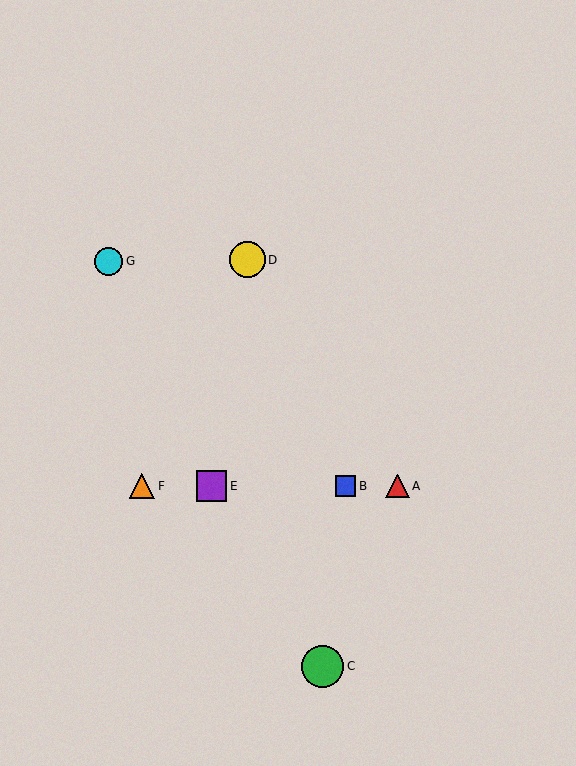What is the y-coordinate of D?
Object D is at y≈260.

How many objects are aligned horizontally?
4 objects (A, B, E, F) are aligned horizontally.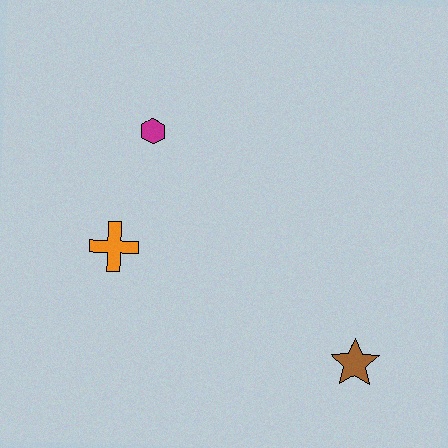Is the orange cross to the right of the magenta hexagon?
No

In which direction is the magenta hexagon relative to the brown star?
The magenta hexagon is above the brown star.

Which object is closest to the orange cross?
The magenta hexagon is closest to the orange cross.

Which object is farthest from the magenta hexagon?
The brown star is farthest from the magenta hexagon.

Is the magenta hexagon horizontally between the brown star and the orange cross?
Yes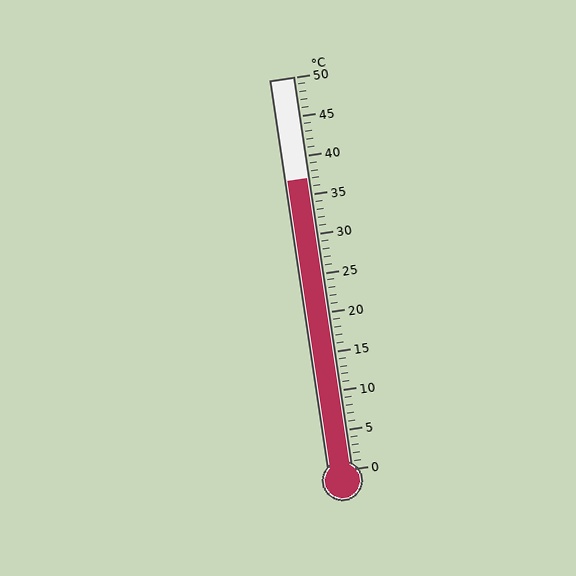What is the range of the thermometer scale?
The thermometer scale ranges from 0°C to 50°C.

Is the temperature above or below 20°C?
The temperature is above 20°C.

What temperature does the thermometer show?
The thermometer shows approximately 37°C.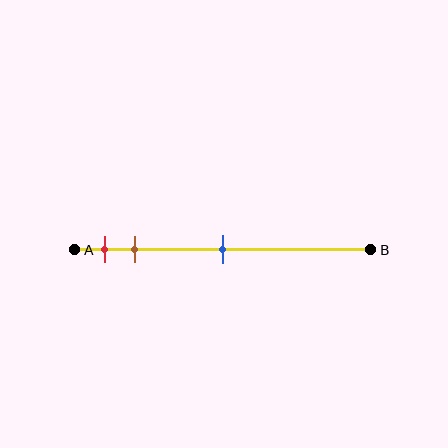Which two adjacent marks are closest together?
The red and brown marks are the closest adjacent pair.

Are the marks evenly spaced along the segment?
No, the marks are not evenly spaced.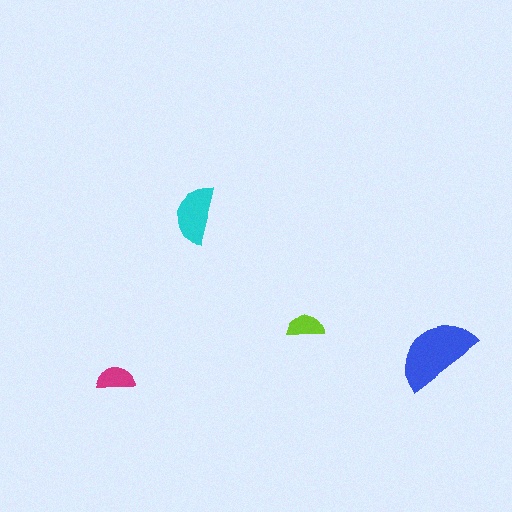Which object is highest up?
The cyan semicircle is topmost.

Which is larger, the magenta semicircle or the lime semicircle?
The magenta one.